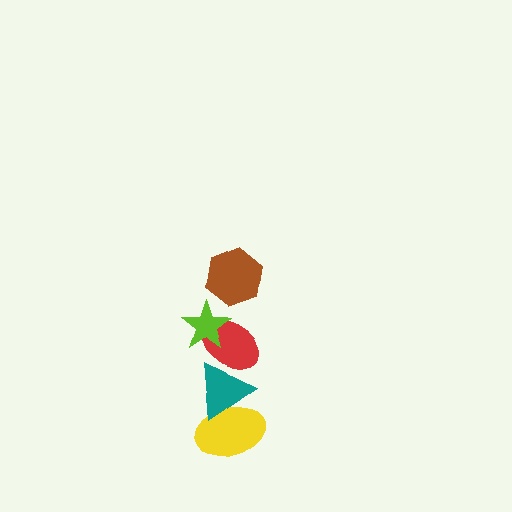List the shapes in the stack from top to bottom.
From top to bottom: the brown hexagon, the lime star, the red ellipse, the teal triangle, the yellow ellipse.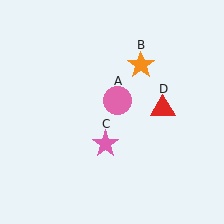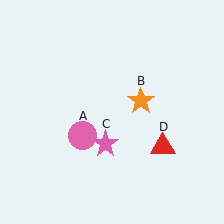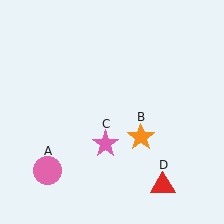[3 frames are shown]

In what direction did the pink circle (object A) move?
The pink circle (object A) moved down and to the left.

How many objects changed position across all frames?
3 objects changed position: pink circle (object A), orange star (object B), red triangle (object D).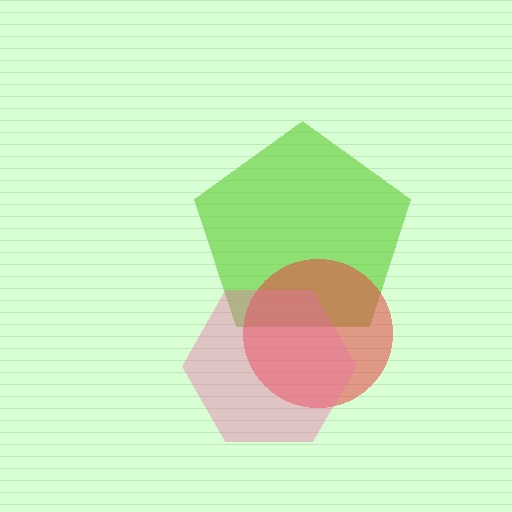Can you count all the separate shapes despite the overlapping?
Yes, there are 3 separate shapes.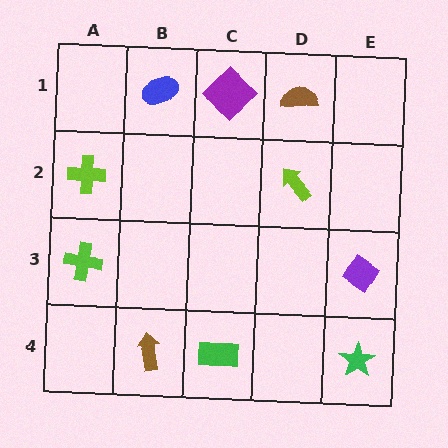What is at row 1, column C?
A purple diamond.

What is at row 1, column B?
A blue ellipse.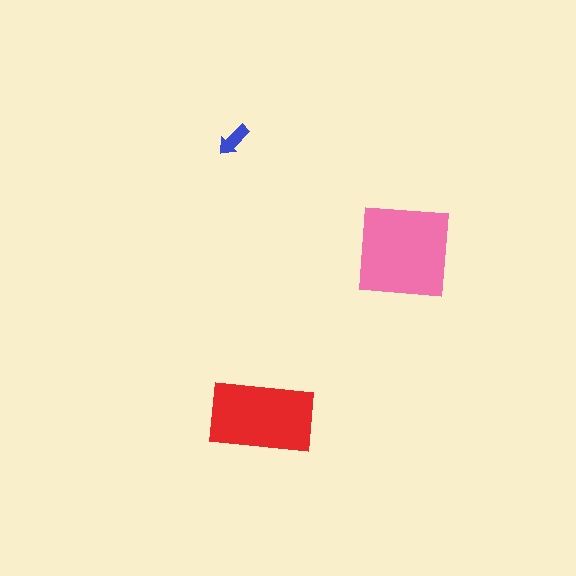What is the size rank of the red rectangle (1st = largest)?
2nd.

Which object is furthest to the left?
The blue arrow is leftmost.